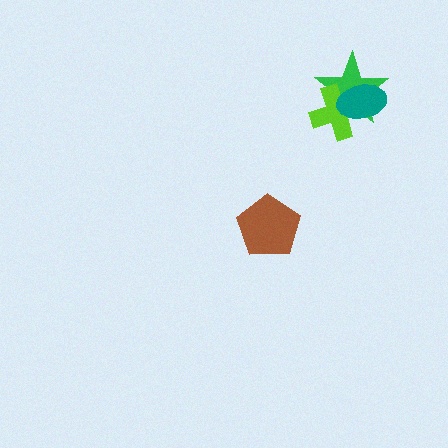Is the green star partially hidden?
Yes, it is partially covered by another shape.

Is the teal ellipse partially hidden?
No, no other shape covers it.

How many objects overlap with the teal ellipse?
2 objects overlap with the teal ellipse.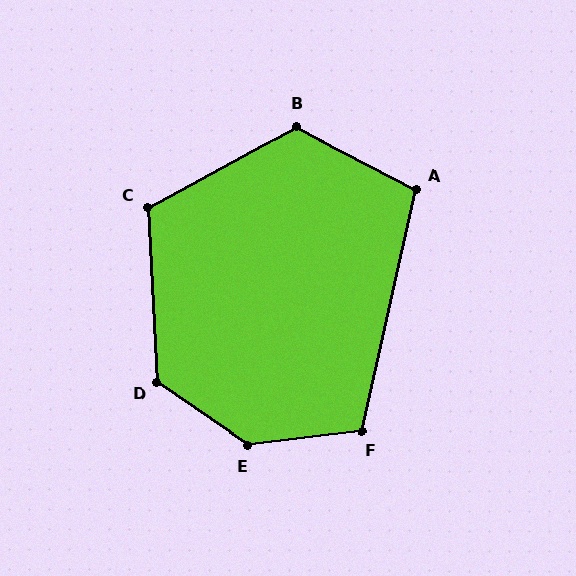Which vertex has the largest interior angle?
E, at approximately 139 degrees.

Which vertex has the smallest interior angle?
A, at approximately 105 degrees.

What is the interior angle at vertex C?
Approximately 116 degrees (obtuse).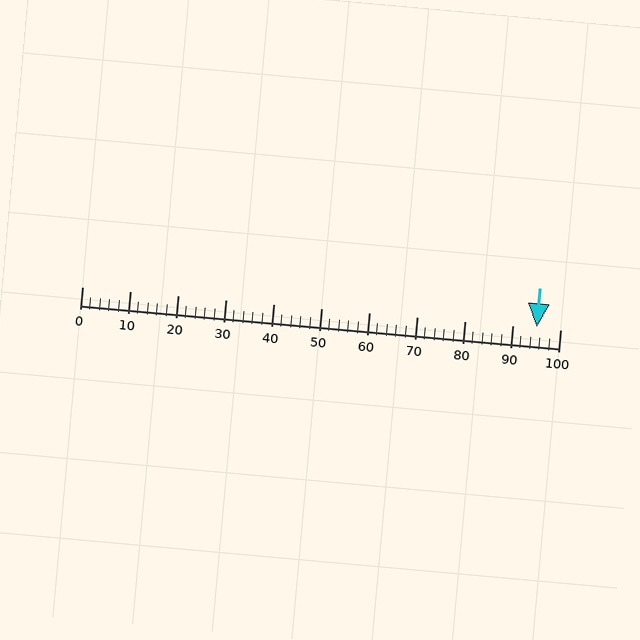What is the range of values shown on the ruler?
The ruler shows values from 0 to 100.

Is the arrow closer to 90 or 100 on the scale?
The arrow is closer to 100.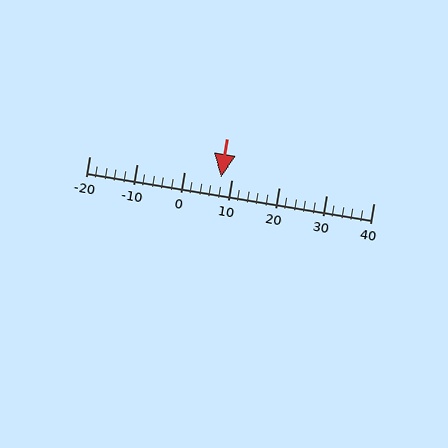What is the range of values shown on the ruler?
The ruler shows values from -20 to 40.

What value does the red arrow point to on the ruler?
The red arrow points to approximately 8.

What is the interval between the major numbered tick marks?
The major tick marks are spaced 10 units apart.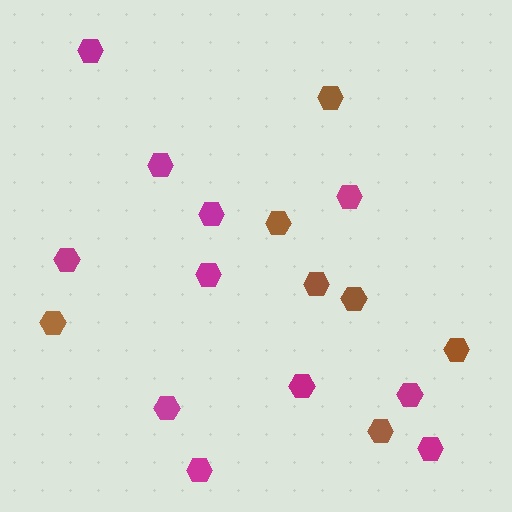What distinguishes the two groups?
There are 2 groups: one group of brown hexagons (7) and one group of magenta hexagons (11).